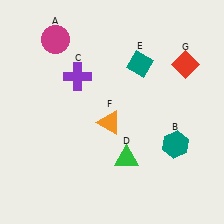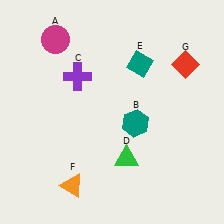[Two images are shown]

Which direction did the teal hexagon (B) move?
The teal hexagon (B) moved left.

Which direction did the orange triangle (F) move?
The orange triangle (F) moved down.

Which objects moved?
The objects that moved are: the teal hexagon (B), the orange triangle (F).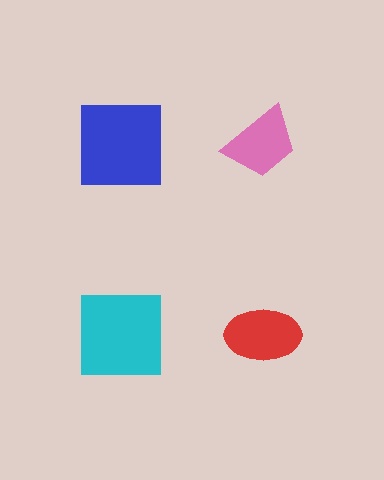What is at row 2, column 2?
A red ellipse.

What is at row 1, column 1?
A blue square.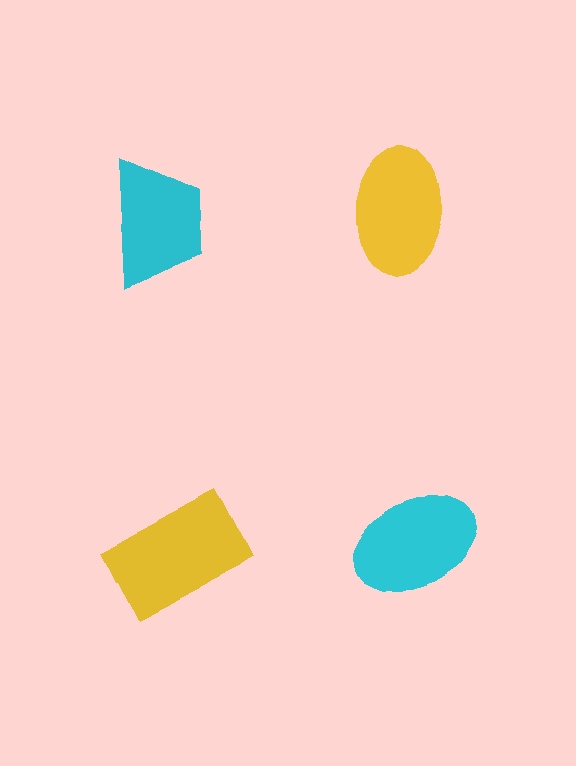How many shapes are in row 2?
2 shapes.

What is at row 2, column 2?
A cyan ellipse.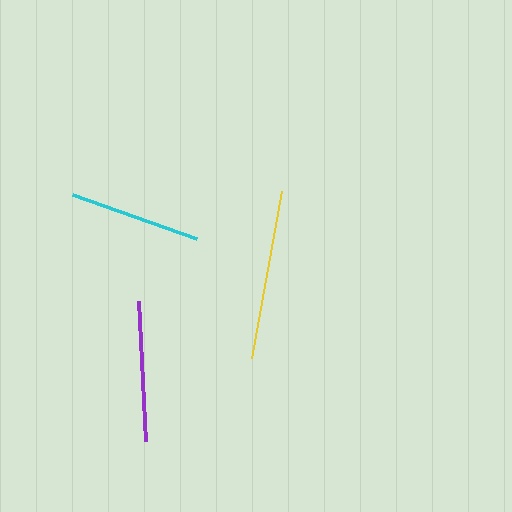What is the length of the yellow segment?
The yellow segment is approximately 170 pixels long.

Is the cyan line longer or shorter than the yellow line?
The yellow line is longer than the cyan line.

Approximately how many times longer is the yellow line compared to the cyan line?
The yellow line is approximately 1.3 times the length of the cyan line.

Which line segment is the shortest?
The cyan line is the shortest at approximately 132 pixels.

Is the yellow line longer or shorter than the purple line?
The yellow line is longer than the purple line.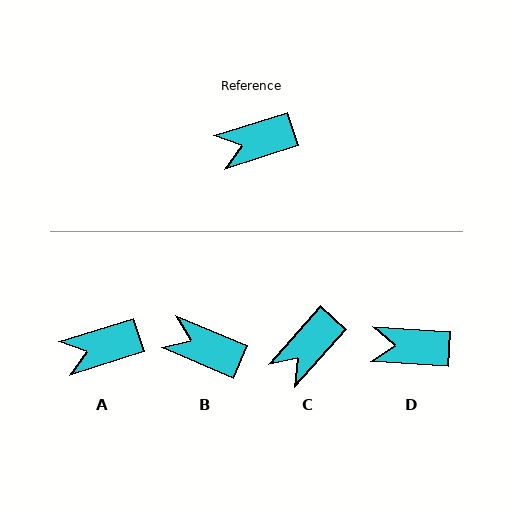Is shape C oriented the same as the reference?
No, it is off by about 31 degrees.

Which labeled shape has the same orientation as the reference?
A.